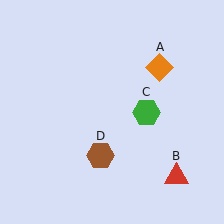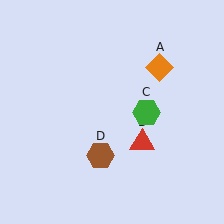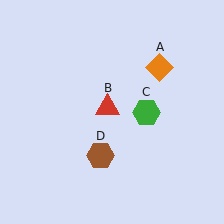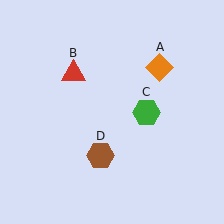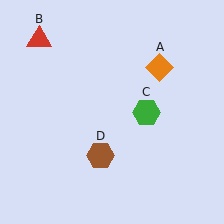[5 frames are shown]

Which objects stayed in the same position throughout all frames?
Orange diamond (object A) and green hexagon (object C) and brown hexagon (object D) remained stationary.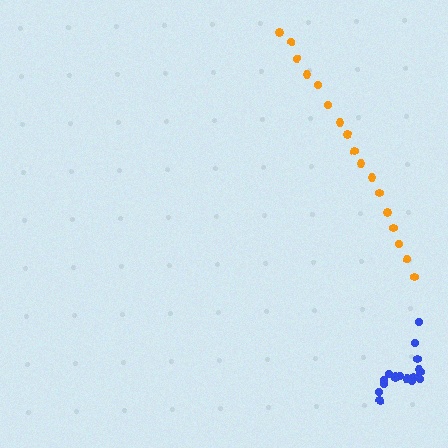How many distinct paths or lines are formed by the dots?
There are 2 distinct paths.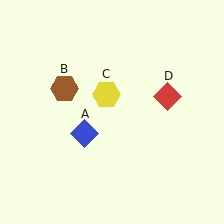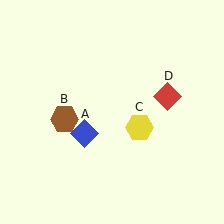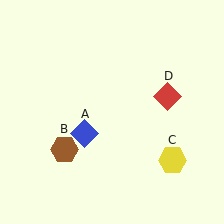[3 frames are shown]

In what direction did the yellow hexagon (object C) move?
The yellow hexagon (object C) moved down and to the right.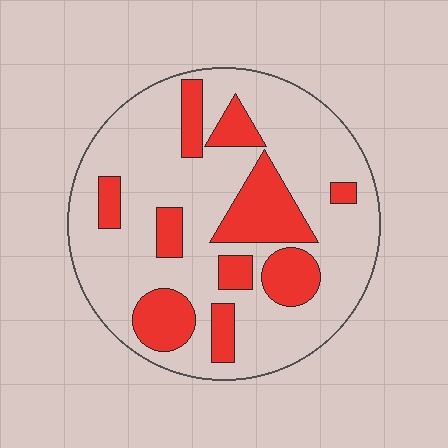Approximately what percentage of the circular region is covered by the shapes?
Approximately 25%.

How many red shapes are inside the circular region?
10.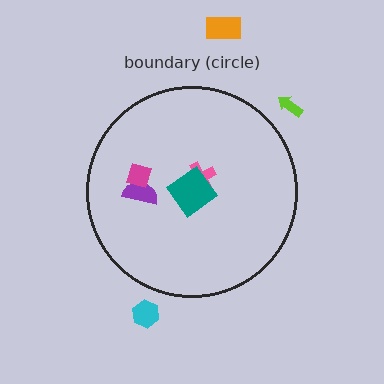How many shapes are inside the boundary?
4 inside, 3 outside.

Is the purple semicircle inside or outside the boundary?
Inside.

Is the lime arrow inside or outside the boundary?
Outside.